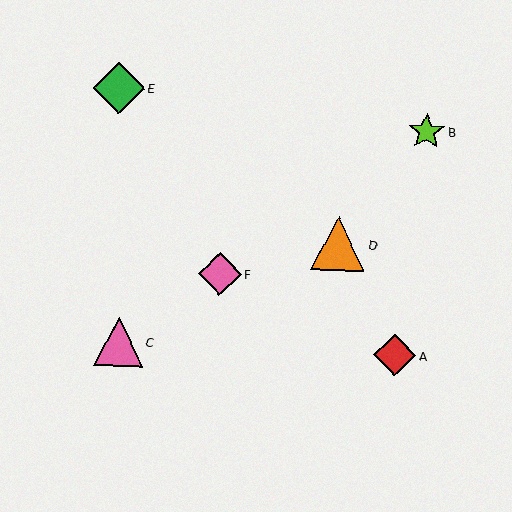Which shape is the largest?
The orange triangle (labeled D) is the largest.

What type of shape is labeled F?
Shape F is a pink diamond.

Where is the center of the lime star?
The center of the lime star is at (427, 132).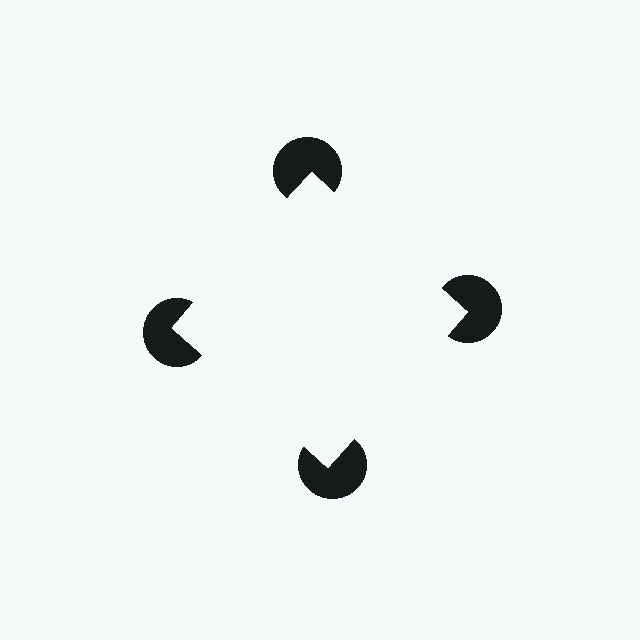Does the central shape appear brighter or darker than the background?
It typically appears slightly brighter than the background, even though no actual brightness change is drawn.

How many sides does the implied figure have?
4 sides.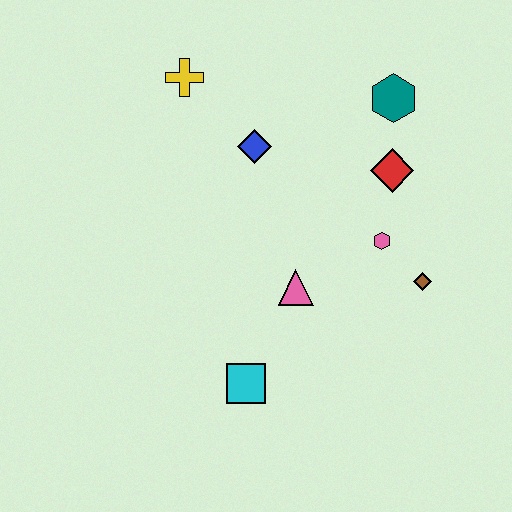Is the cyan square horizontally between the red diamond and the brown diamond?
No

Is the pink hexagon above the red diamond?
No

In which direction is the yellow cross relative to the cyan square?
The yellow cross is above the cyan square.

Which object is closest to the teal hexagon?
The red diamond is closest to the teal hexagon.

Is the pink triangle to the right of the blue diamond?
Yes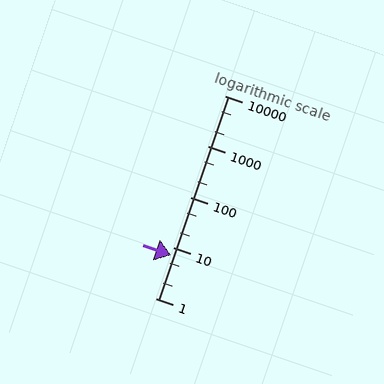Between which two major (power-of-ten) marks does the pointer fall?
The pointer is between 1 and 10.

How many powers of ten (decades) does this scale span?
The scale spans 4 decades, from 1 to 10000.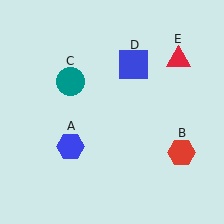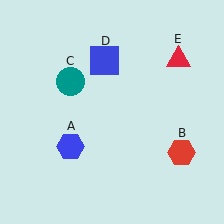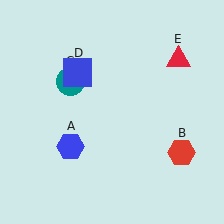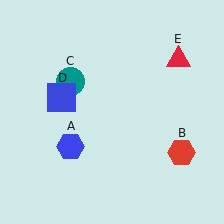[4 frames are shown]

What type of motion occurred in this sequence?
The blue square (object D) rotated counterclockwise around the center of the scene.